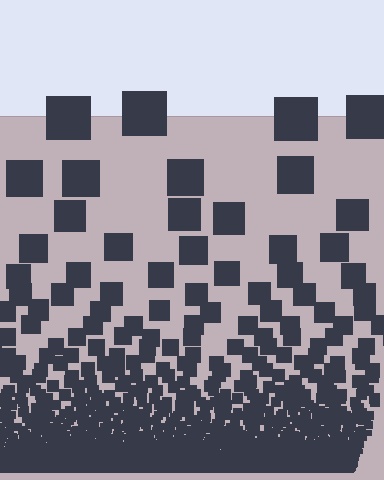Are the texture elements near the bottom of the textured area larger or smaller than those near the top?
Smaller. The gradient is inverted — elements near the bottom are smaller and denser.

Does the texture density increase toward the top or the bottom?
Density increases toward the bottom.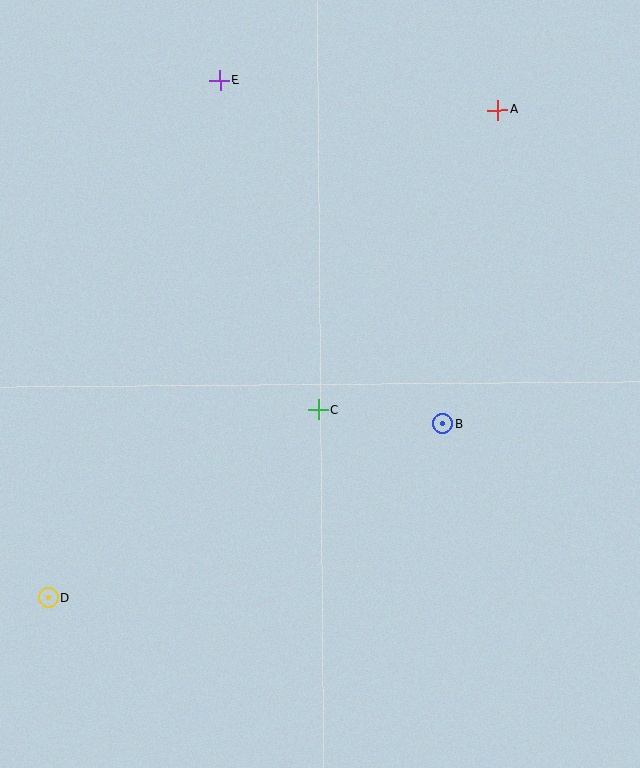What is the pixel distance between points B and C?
The distance between B and C is 125 pixels.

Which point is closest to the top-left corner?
Point E is closest to the top-left corner.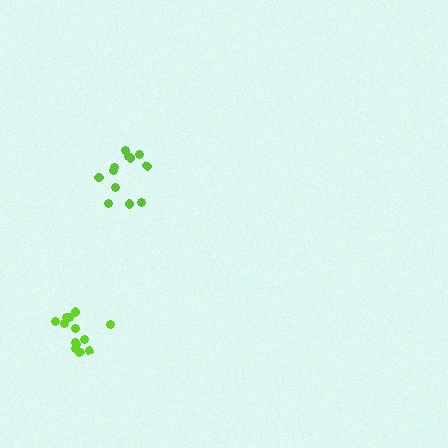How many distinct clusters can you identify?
There are 2 distinct clusters.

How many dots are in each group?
Group 1: 13 dots, Group 2: 12 dots (25 total).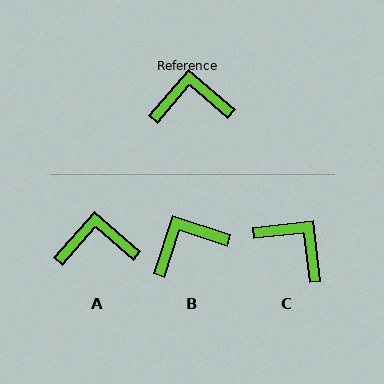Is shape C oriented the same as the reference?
No, it is off by about 43 degrees.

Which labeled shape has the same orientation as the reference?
A.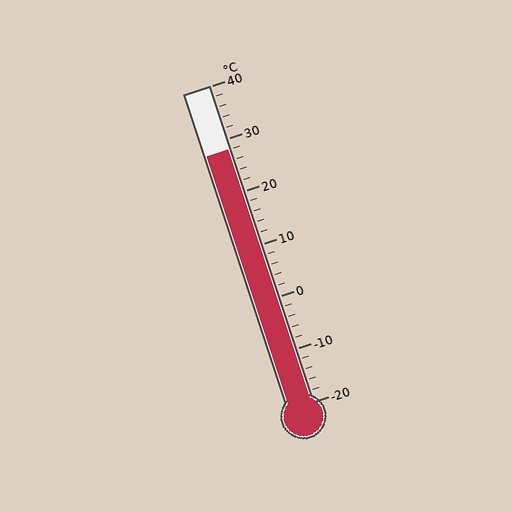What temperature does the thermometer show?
The thermometer shows approximately 28°C.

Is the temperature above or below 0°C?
The temperature is above 0°C.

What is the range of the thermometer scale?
The thermometer scale ranges from -20°C to 40°C.